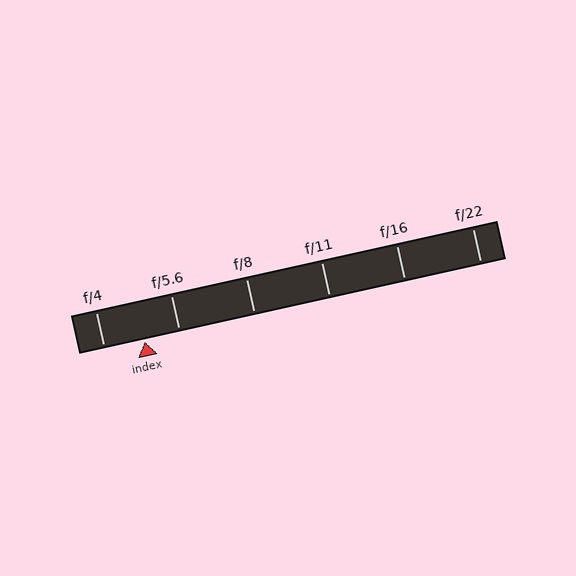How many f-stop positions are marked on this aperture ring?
There are 6 f-stop positions marked.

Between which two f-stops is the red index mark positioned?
The index mark is between f/4 and f/5.6.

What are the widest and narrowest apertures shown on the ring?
The widest aperture shown is f/4 and the narrowest is f/22.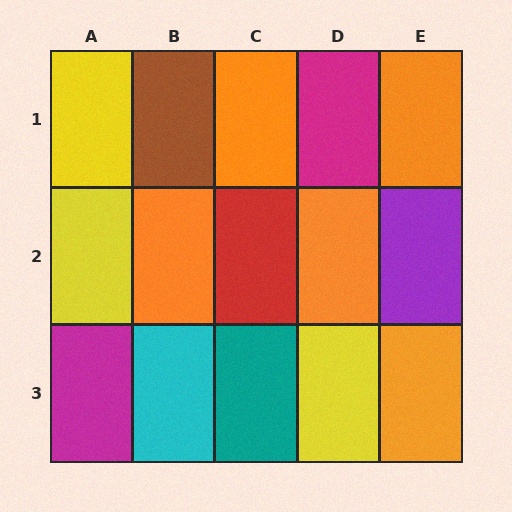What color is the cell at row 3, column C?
Teal.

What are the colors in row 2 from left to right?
Yellow, orange, red, orange, purple.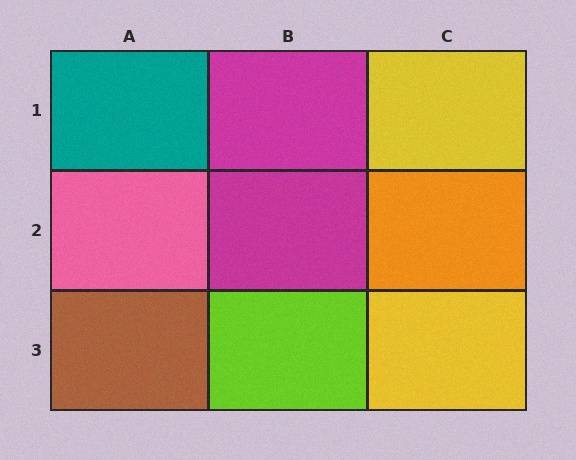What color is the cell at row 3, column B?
Lime.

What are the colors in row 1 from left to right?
Teal, magenta, yellow.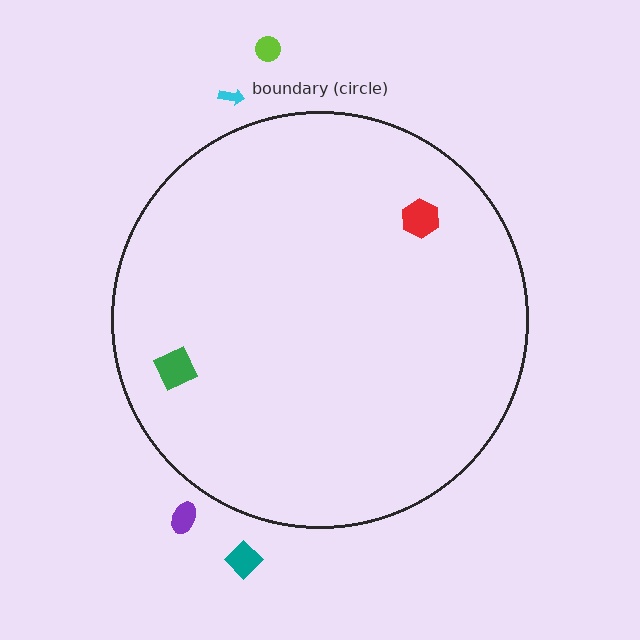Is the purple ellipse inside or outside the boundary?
Outside.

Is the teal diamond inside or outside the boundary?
Outside.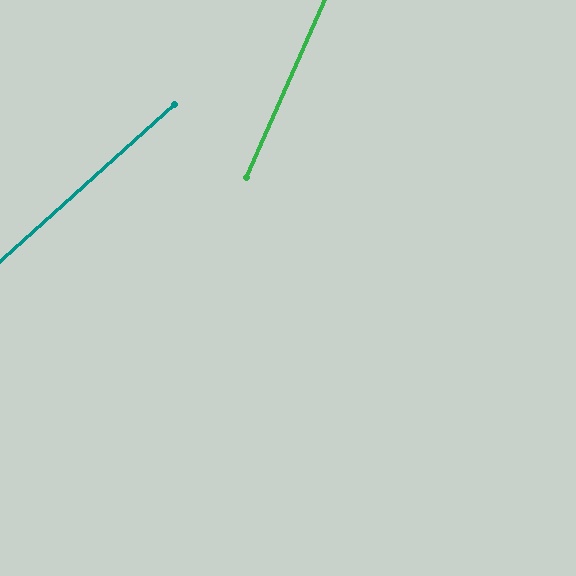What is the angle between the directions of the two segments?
Approximately 24 degrees.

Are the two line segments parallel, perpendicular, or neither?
Neither parallel nor perpendicular — they differ by about 24°.